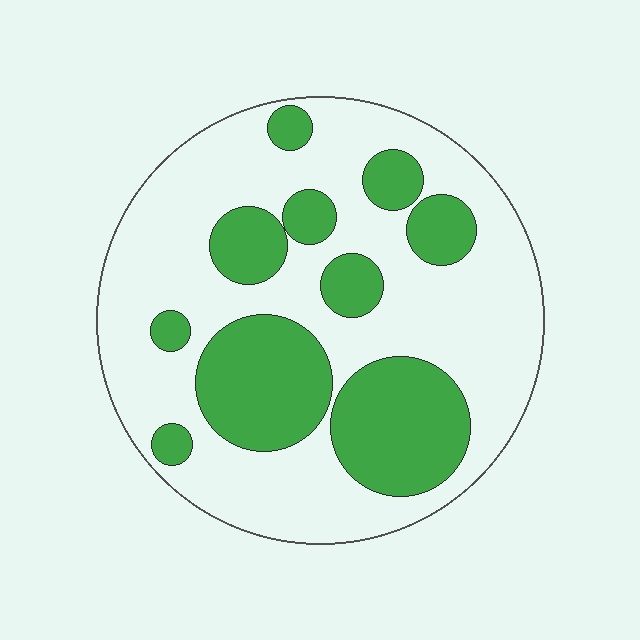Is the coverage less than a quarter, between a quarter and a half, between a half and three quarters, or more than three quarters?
Between a quarter and a half.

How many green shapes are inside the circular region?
10.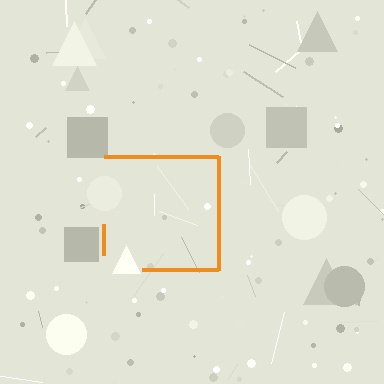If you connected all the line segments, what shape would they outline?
They would outline a square.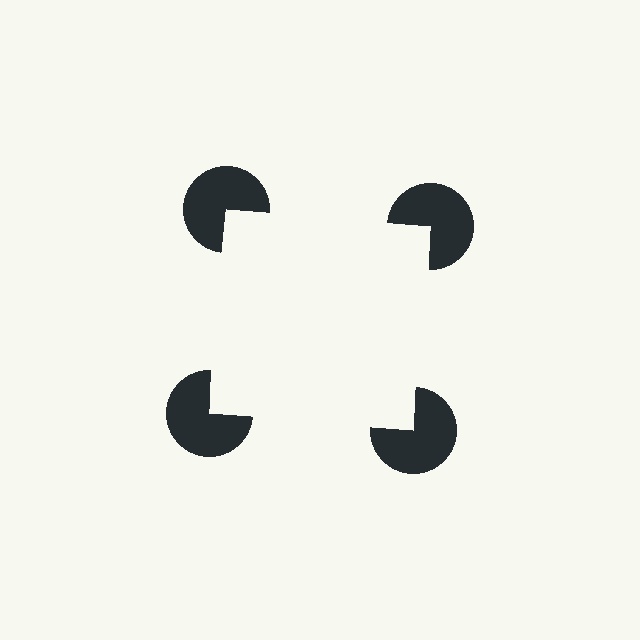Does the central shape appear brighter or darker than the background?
It typically appears slightly brighter than the background, even though no actual brightness change is drawn.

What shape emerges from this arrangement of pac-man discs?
An illusory square — its edges are inferred from the aligned wedge cuts in the pac-man discs, not physically drawn.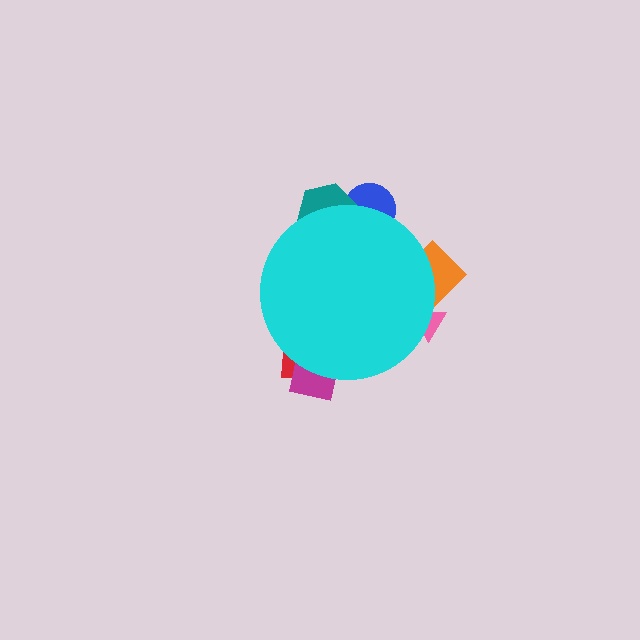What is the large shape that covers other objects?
A cyan circle.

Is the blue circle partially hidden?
Yes, the blue circle is partially hidden behind the cyan circle.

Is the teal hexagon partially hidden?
Yes, the teal hexagon is partially hidden behind the cyan circle.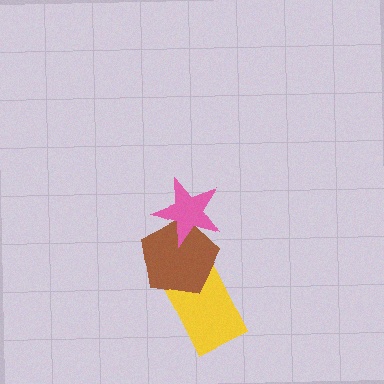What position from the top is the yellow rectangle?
The yellow rectangle is 3rd from the top.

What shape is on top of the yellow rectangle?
The brown pentagon is on top of the yellow rectangle.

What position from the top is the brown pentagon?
The brown pentagon is 2nd from the top.